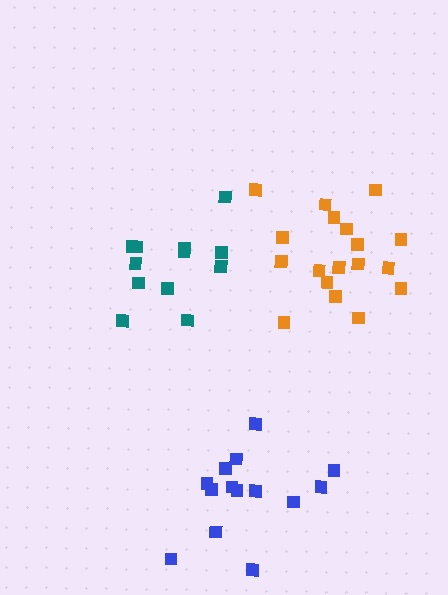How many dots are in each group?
Group 1: 18 dots, Group 2: 12 dots, Group 3: 14 dots (44 total).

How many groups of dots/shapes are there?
There are 3 groups.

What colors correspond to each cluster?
The clusters are colored: orange, teal, blue.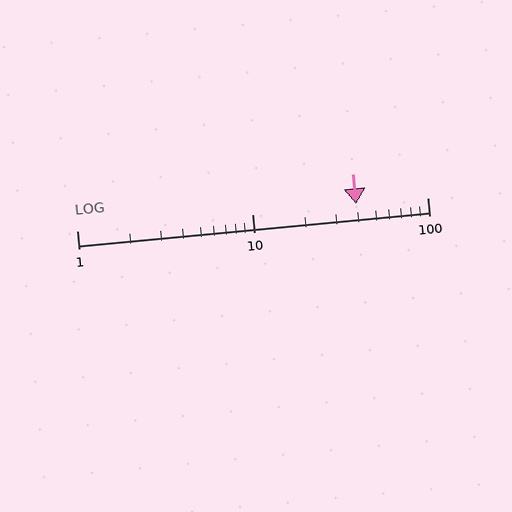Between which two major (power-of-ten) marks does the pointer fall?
The pointer is between 10 and 100.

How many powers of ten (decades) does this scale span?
The scale spans 2 decades, from 1 to 100.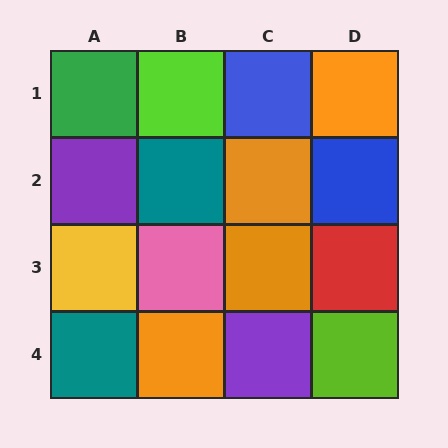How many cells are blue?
2 cells are blue.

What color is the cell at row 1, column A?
Green.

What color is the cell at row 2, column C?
Orange.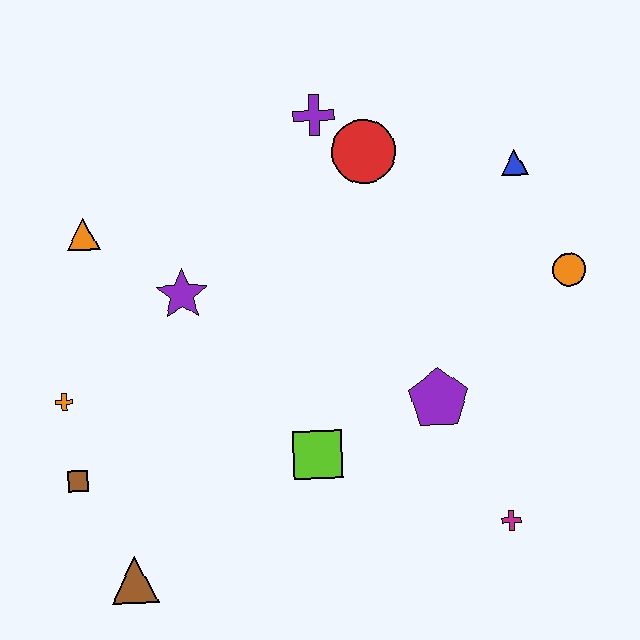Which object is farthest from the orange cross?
The orange circle is farthest from the orange cross.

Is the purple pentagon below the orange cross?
Yes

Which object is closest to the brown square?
The orange cross is closest to the brown square.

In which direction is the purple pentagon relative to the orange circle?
The purple pentagon is to the left of the orange circle.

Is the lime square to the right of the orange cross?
Yes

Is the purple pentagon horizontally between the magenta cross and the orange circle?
No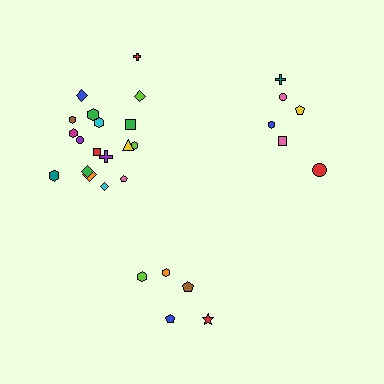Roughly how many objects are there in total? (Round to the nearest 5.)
Roughly 30 objects in total.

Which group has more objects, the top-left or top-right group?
The top-left group.